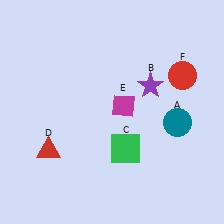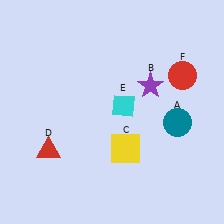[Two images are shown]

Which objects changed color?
C changed from green to yellow. E changed from magenta to cyan.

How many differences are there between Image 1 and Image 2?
There are 2 differences between the two images.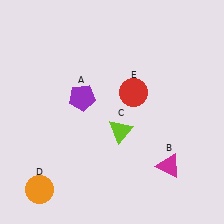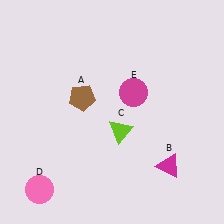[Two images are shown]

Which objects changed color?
A changed from purple to brown. D changed from orange to pink. E changed from red to magenta.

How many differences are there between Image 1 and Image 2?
There are 3 differences between the two images.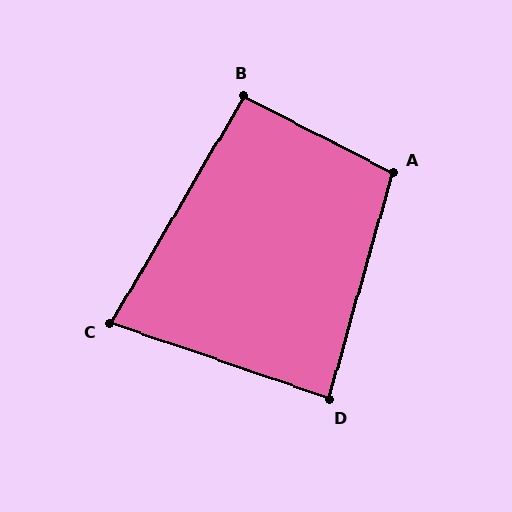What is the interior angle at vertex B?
Approximately 93 degrees (approximately right).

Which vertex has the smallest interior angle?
C, at approximately 79 degrees.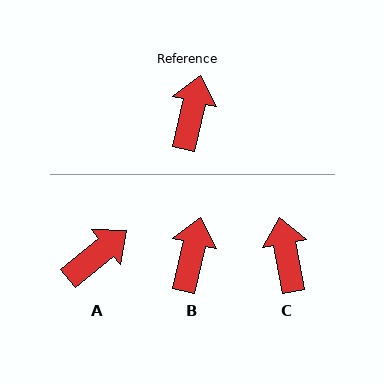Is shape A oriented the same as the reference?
No, it is off by about 37 degrees.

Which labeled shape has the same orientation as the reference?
B.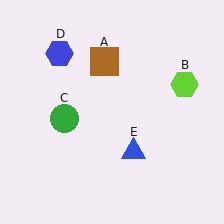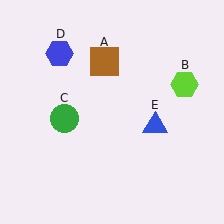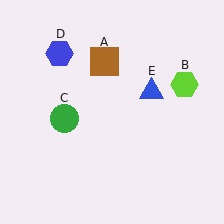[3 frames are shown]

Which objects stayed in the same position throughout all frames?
Brown square (object A) and lime hexagon (object B) and green circle (object C) and blue hexagon (object D) remained stationary.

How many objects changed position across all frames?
1 object changed position: blue triangle (object E).